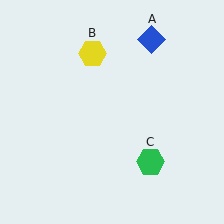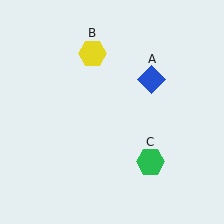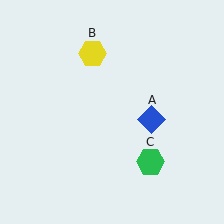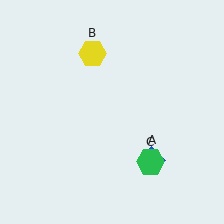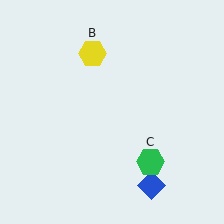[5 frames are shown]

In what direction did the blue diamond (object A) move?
The blue diamond (object A) moved down.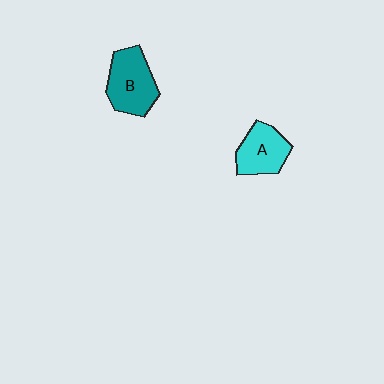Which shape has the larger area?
Shape B (teal).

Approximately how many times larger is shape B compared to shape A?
Approximately 1.2 times.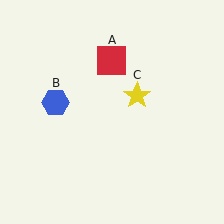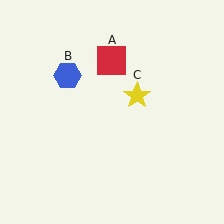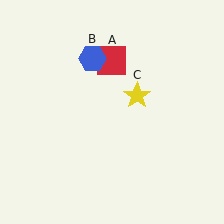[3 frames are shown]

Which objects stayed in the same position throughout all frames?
Red square (object A) and yellow star (object C) remained stationary.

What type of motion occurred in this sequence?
The blue hexagon (object B) rotated clockwise around the center of the scene.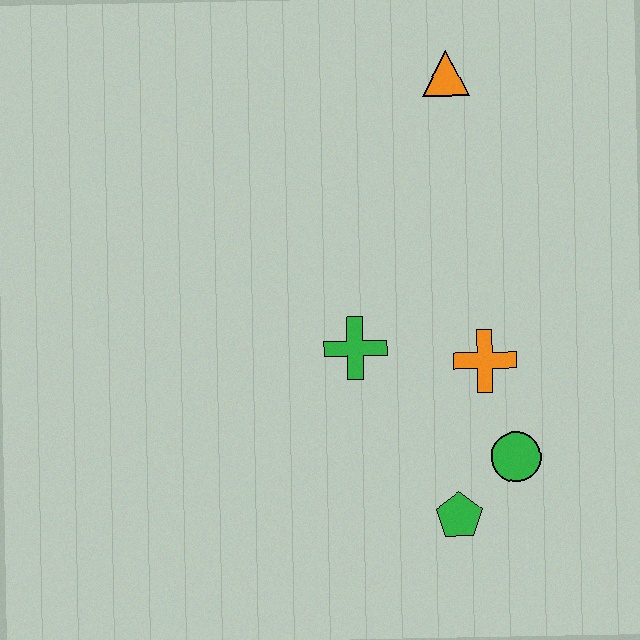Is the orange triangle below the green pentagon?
No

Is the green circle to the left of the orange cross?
No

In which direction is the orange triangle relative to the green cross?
The orange triangle is above the green cross.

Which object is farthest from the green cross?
The orange triangle is farthest from the green cross.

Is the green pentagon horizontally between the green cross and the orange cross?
Yes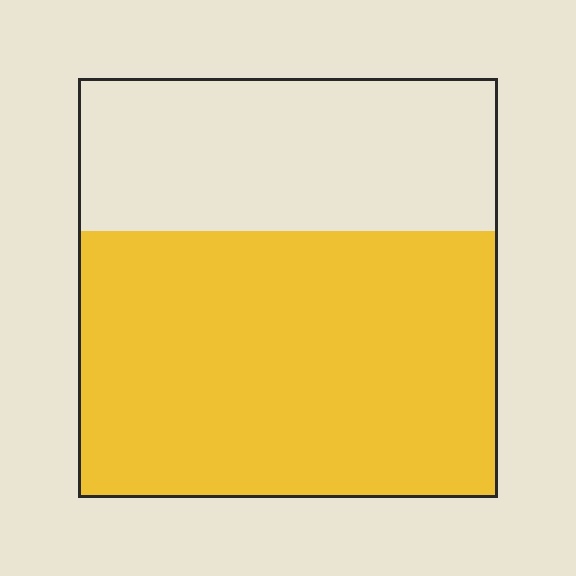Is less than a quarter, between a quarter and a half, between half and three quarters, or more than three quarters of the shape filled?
Between half and three quarters.